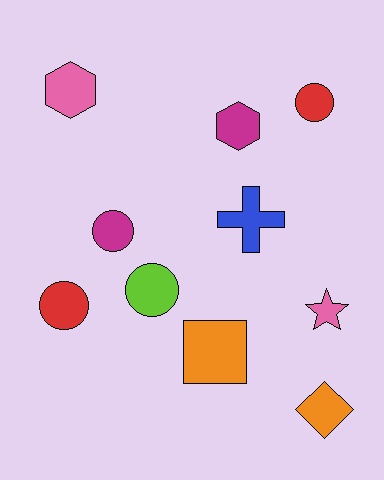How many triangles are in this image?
There are no triangles.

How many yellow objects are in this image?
There are no yellow objects.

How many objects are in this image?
There are 10 objects.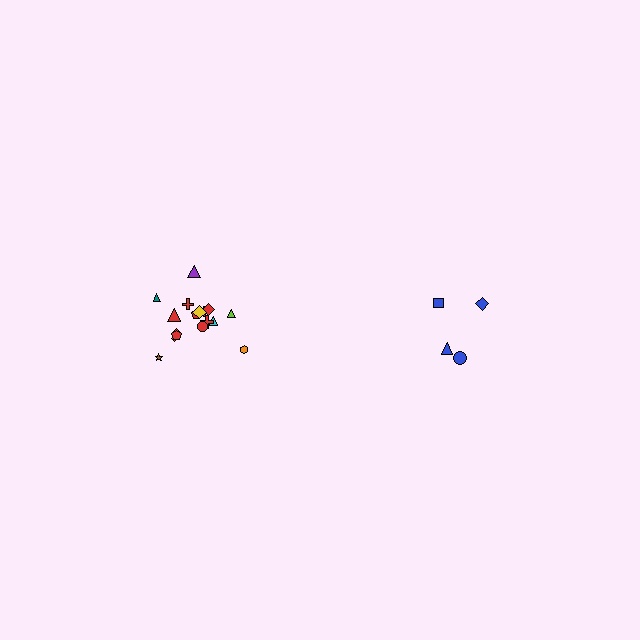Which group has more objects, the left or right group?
The left group.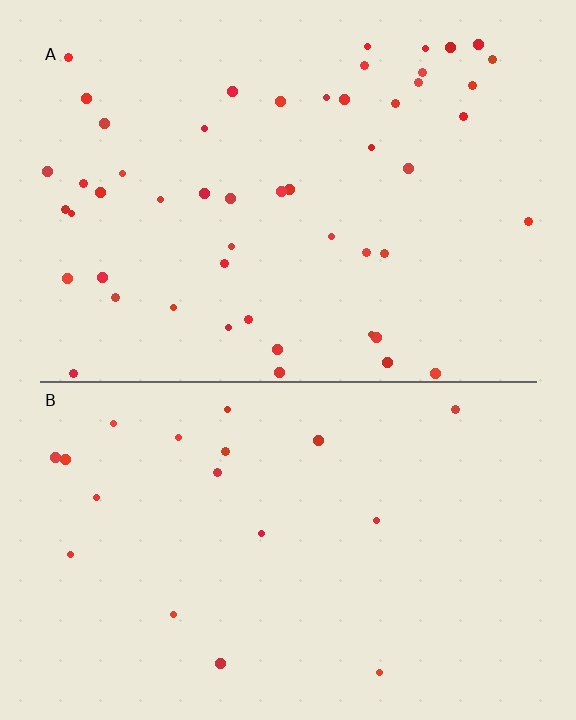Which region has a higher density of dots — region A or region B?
A (the top).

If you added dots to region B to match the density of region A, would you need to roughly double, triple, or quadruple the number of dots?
Approximately triple.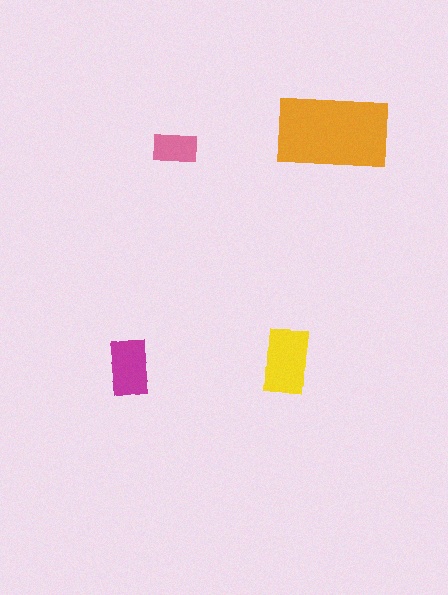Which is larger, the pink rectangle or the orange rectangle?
The orange one.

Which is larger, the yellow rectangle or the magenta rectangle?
The yellow one.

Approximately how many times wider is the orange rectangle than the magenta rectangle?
About 2 times wider.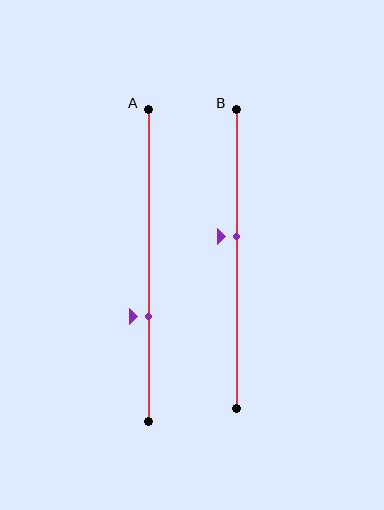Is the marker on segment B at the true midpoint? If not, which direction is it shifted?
No, the marker on segment B is shifted upward by about 8% of the segment length.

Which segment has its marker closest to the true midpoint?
Segment B has its marker closest to the true midpoint.